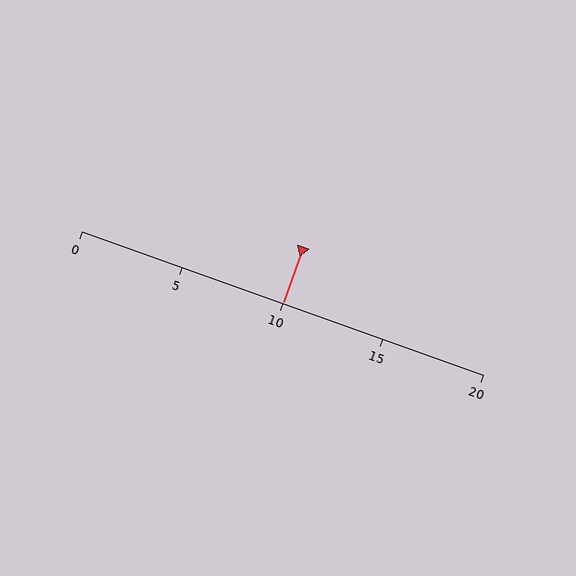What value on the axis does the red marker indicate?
The marker indicates approximately 10.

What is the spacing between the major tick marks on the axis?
The major ticks are spaced 5 apart.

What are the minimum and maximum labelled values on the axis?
The axis runs from 0 to 20.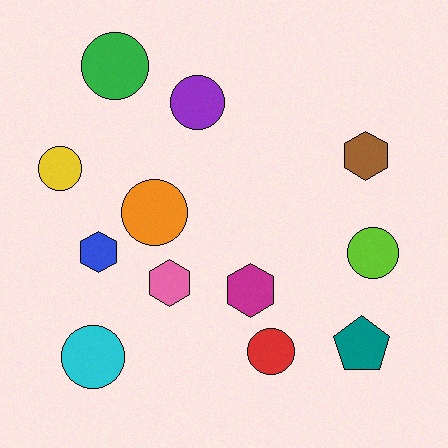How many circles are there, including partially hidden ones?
There are 7 circles.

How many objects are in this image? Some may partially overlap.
There are 12 objects.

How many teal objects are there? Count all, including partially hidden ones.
There is 1 teal object.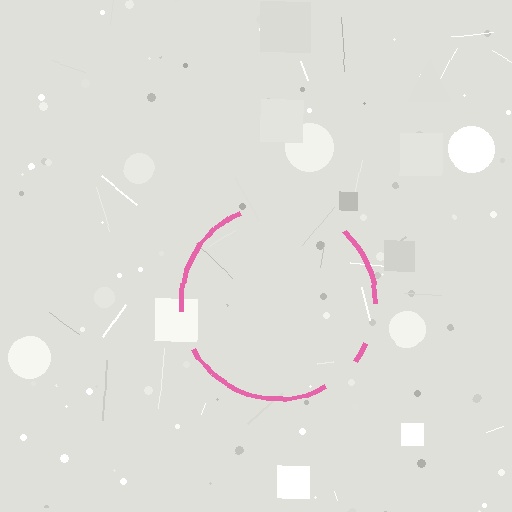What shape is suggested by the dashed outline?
The dashed outline suggests a circle.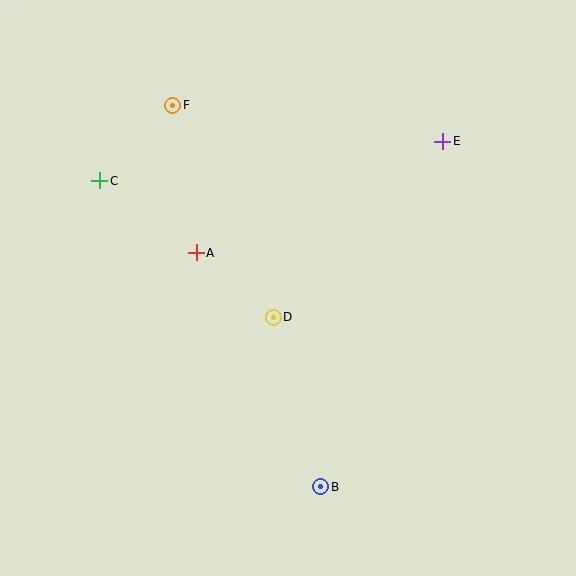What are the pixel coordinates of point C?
Point C is at (100, 181).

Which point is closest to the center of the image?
Point D at (273, 317) is closest to the center.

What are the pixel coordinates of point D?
Point D is at (273, 317).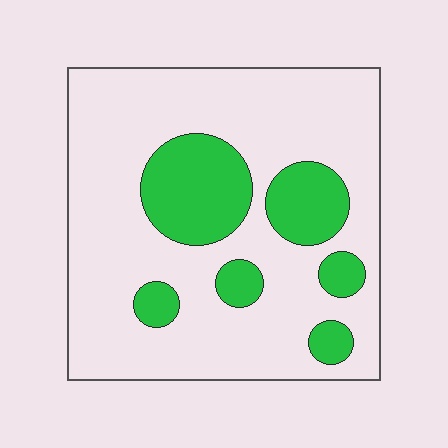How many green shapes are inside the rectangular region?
6.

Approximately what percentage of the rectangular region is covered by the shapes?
Approximately 25%.